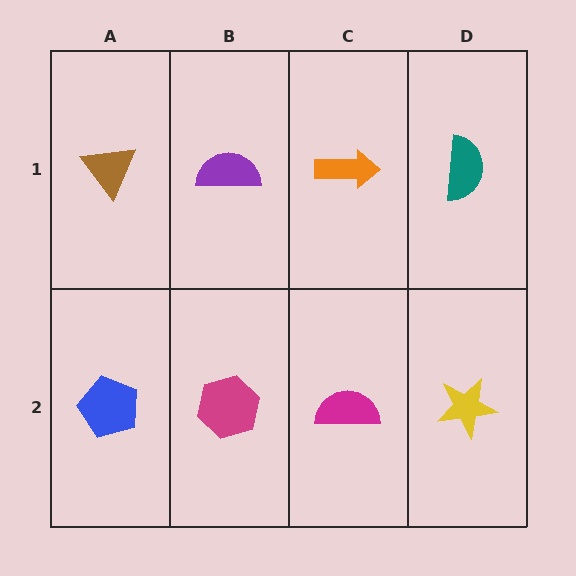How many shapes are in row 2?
4 shapes.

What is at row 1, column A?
A brown triangle.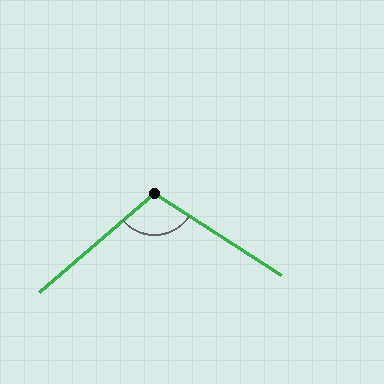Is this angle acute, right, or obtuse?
It is obtuse.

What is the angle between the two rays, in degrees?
Approximately 107 degrees.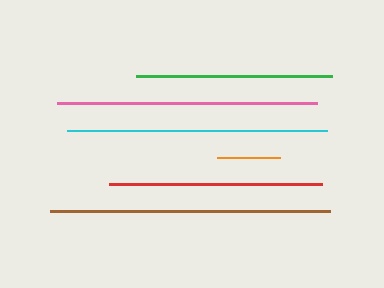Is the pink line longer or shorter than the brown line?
The brown line is longer than the pink line.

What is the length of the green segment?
The green segment is approximately 196 pixels long.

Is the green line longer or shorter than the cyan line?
The cyan line is longer than the green line.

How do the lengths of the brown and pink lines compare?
The brown and pink lines are approximately the same length.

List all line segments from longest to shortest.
From longest to shortest: brown, pink, cyan, red, green, orange.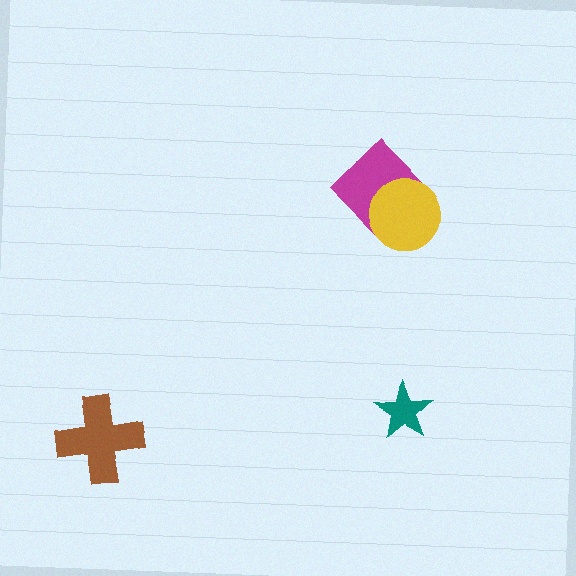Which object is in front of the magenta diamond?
The yellow circle is in front of the magenta diamond.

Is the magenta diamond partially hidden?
Yes, it is partially covered by another shape.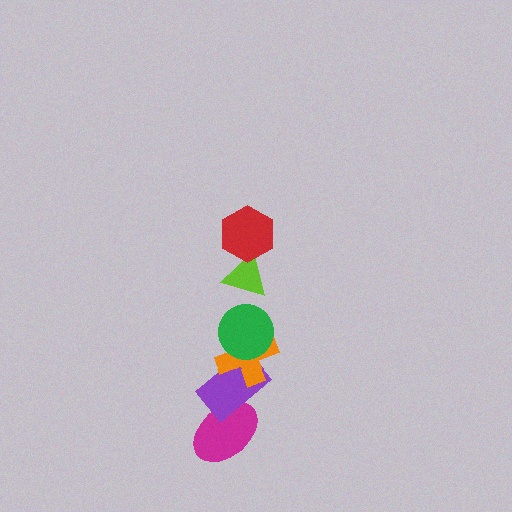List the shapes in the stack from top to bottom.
From top to bottom: the red hexagon, the lime triangle, the green circle, the orange cross, the purple rectangle, the magenta ellipse.